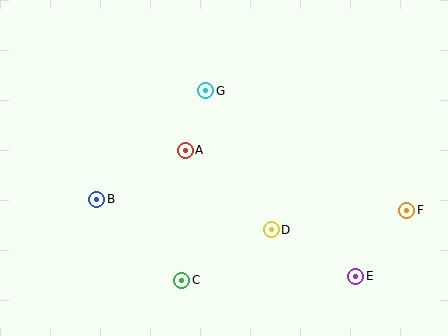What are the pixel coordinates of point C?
Point C is at (182, 280).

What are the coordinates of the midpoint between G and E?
The midpoint between G and E is at (281, 184).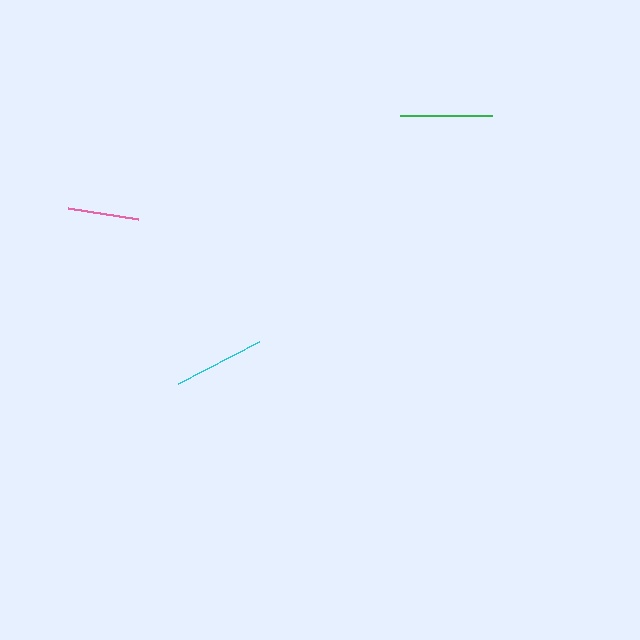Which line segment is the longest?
The green line is the longest at approximately 92 pixels.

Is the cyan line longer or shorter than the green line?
The green line is longer than the cyan line.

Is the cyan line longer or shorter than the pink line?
The cyan line is longer than the pink line.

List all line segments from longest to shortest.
From longest to shortest: green, cyan, pink.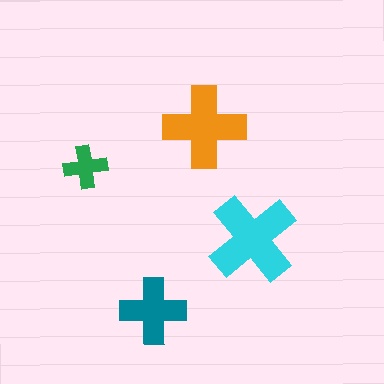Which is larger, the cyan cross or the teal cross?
The cyan one.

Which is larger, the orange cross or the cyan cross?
The cyan one.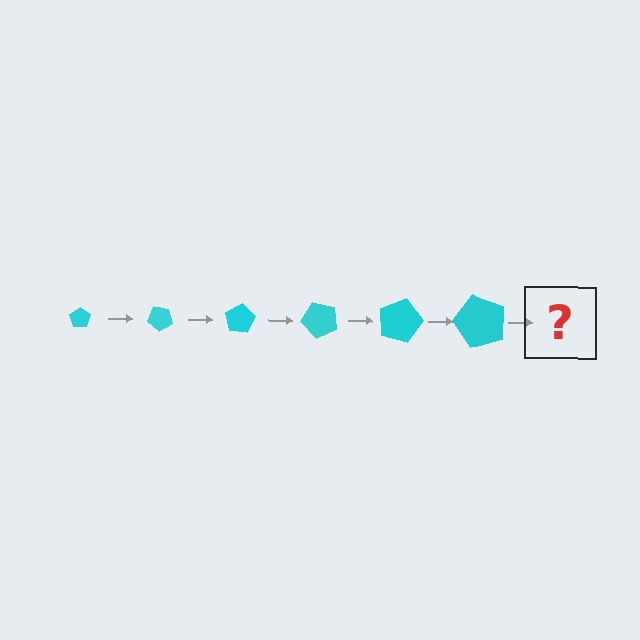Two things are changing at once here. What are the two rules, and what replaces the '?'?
The two rules are that the pentagon grows larger each step and it rotates 40 degrees each step. The '?' should be a pentagon, larger than the previous one and rotated 240 degrees from the start.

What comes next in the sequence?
The next element should be a pentagon, larger than the previous one and rotated 240 degrees from the start.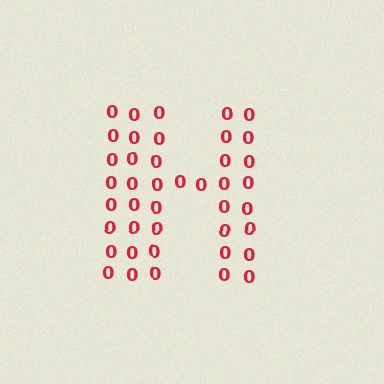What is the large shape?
The large shape is the letter H.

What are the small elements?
The small elements are digit 0's.